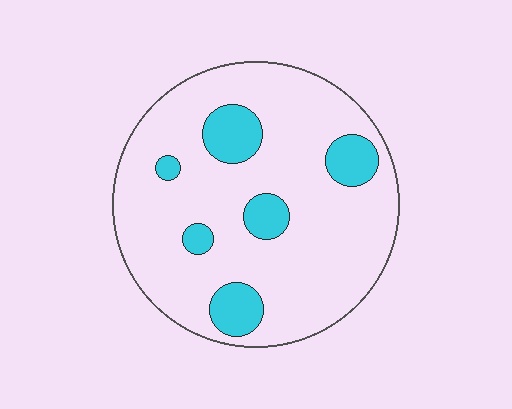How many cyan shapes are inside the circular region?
6.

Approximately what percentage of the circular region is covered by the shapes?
Approximately 15%.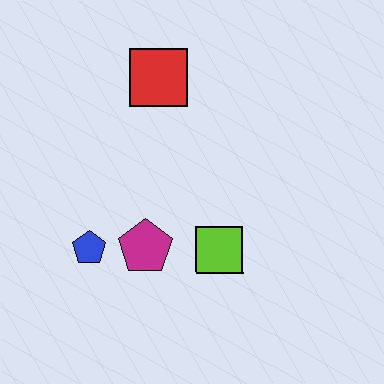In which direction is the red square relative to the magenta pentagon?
The red square is above the magenta pentagon.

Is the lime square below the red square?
Yes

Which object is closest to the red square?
The magenta pentagon is closest to the red square.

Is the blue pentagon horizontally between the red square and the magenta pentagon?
No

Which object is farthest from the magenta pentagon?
The red square is farthest from the magenta pentagon.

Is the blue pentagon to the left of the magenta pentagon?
Yes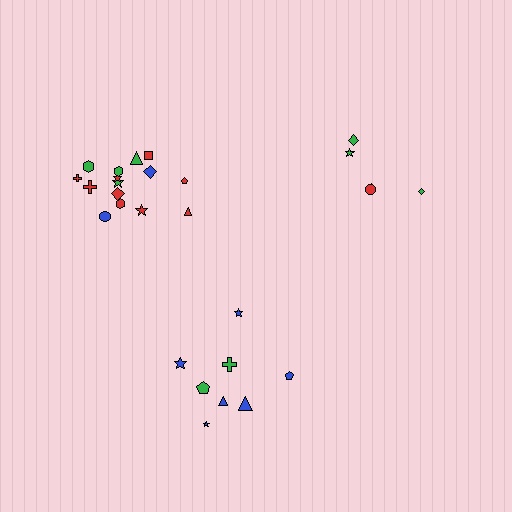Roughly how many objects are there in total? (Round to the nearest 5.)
Roughly 30 objects in total.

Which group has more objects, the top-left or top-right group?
The top-left group.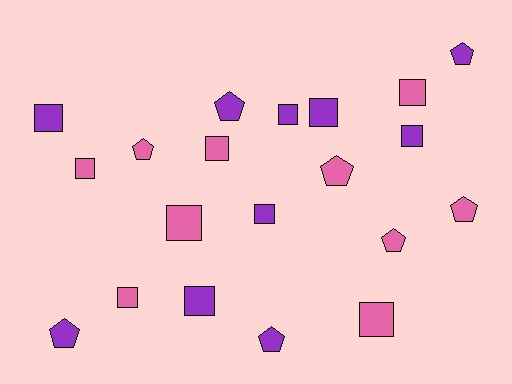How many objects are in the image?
There are 20 objects.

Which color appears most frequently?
Pink, with 10 objects.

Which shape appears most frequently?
Square, with 12 objects.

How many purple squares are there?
There are 6 purple squares.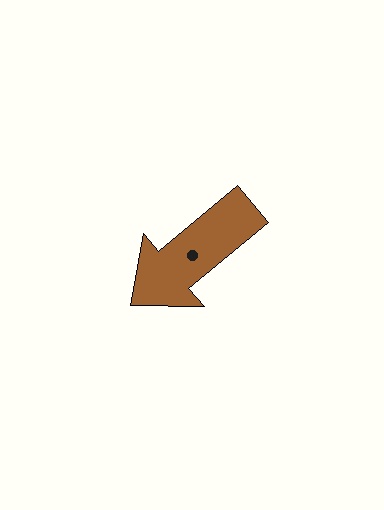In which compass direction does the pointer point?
Southwest.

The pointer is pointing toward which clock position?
Roughly 8 o'clock.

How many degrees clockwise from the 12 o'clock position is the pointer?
Approximately 230 degrees.